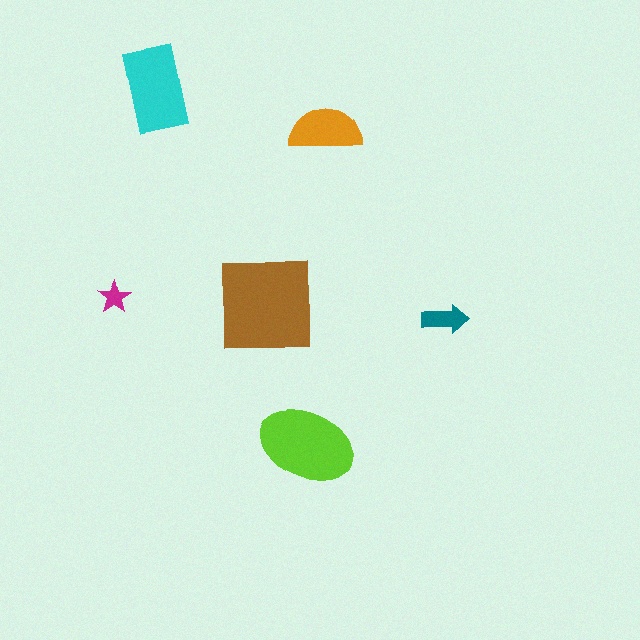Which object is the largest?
The brown square.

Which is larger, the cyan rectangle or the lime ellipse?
The lime ellipse.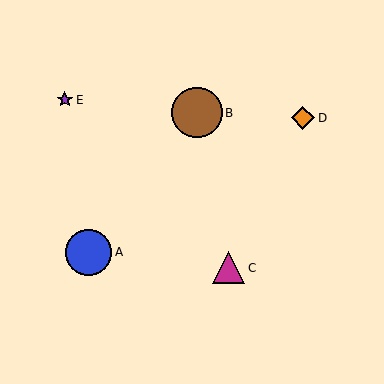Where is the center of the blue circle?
The center of the blue circle is at (89, 252).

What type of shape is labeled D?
Shape D is an orange diamond.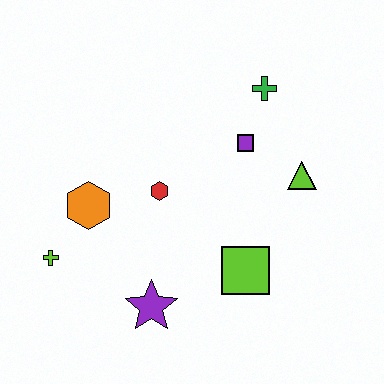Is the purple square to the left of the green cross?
Yes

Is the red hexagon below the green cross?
Yes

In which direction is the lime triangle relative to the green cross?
The lime triangle is below the green cross.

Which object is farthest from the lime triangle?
The lime cross is farthest from the lime triangle.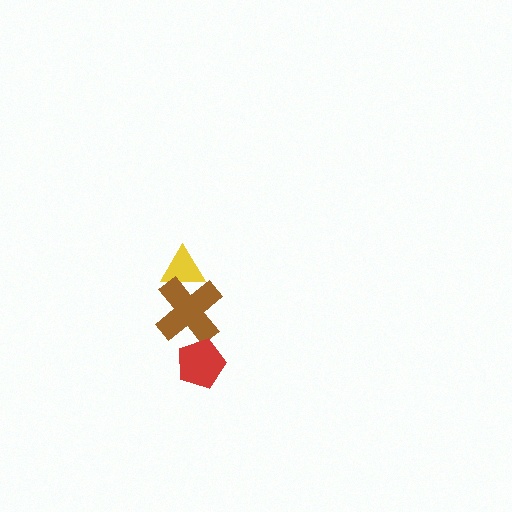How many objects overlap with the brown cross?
2 objects overlap with the brown cross.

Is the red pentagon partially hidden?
No, no other shape covers it.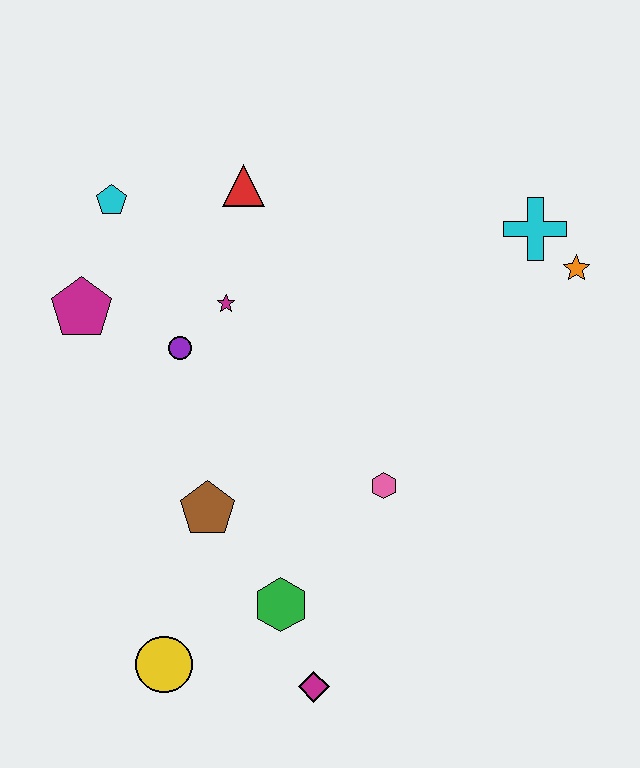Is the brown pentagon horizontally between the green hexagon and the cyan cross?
No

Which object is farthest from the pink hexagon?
The cyan pentagon is farthest from the pink hexagon.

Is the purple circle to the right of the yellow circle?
Yes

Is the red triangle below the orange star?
No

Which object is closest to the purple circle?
The magenta star is closest to the purple circle.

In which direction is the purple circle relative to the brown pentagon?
The purple circle is above the brown pentagon.